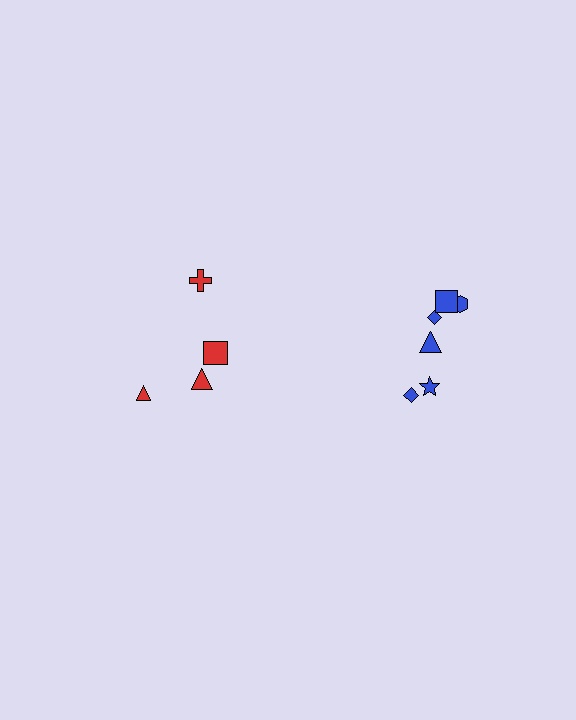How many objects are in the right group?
There are 6 objects.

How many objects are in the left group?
There are 4 objects.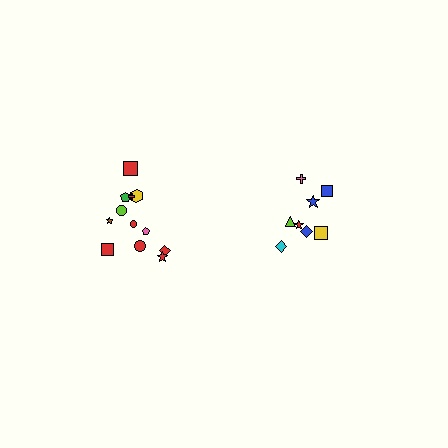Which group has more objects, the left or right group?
The left group.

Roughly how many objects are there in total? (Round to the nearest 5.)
Roughly 20 objects in total.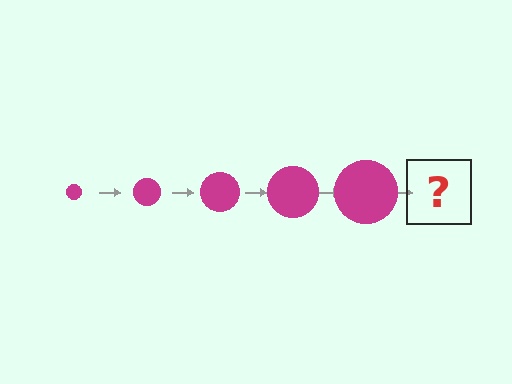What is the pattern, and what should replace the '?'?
The pattern is that the circle gets progressively larger each step. The '?' should be a magenta circle, larger than the previous one.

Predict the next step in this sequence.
The next step is a magenta circle, larger than the previous one.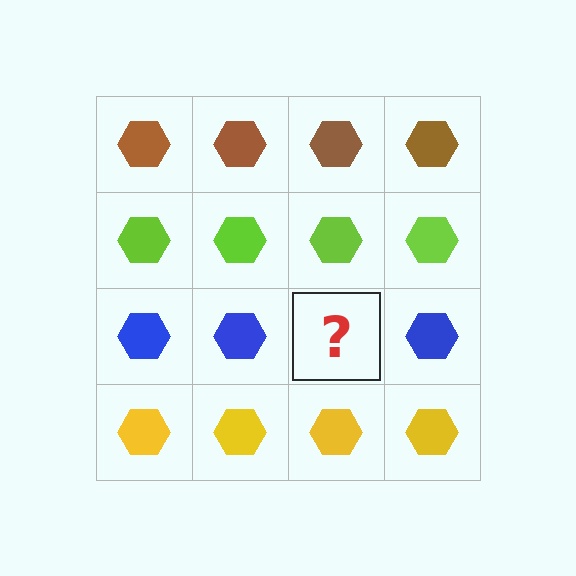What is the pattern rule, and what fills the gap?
The rule is that each row has a consistent color. The gap should be filled with a blue hexagon.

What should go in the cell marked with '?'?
The missing cell should contain a blue hexagon.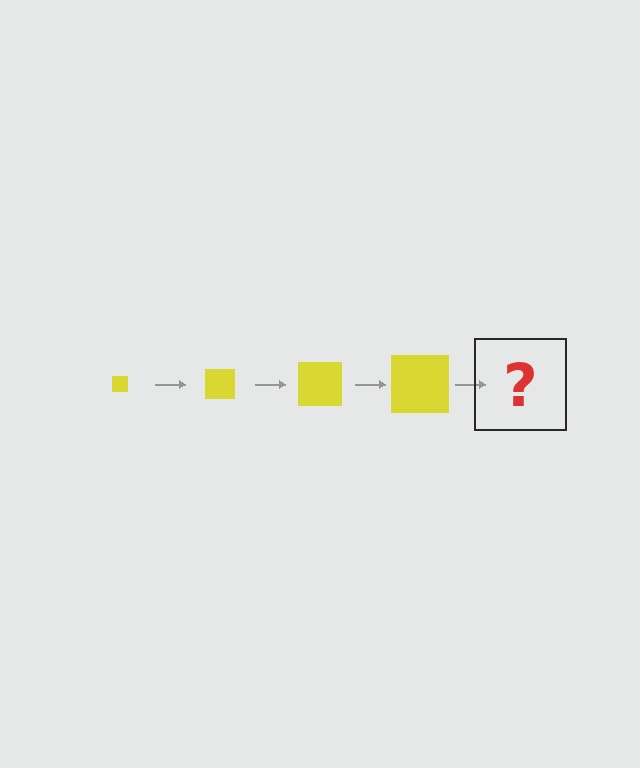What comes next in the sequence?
The next element should be a yellow square, larger than the previous one.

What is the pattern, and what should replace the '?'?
The pattern is that the square gets progressively larger each step. The '?' should be a yellow square, larger than the previous one.